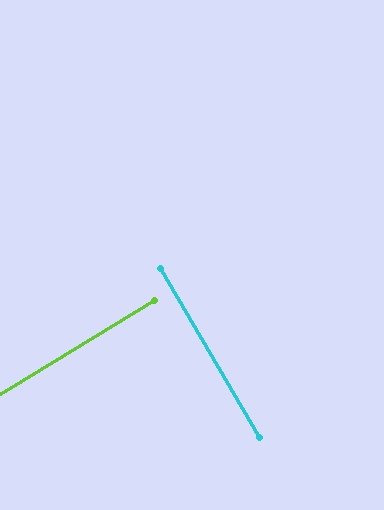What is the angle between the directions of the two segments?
Approximately 89 degrees.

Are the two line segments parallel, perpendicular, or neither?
Perpendicular — they meet at approximately 89°.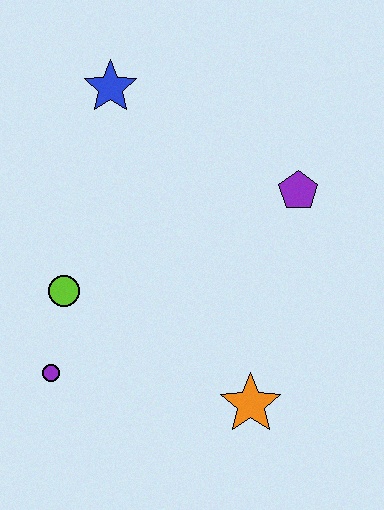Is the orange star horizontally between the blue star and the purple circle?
No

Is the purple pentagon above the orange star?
Yes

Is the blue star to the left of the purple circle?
No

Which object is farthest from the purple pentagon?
The purple circle is farthest from the purple pentagon.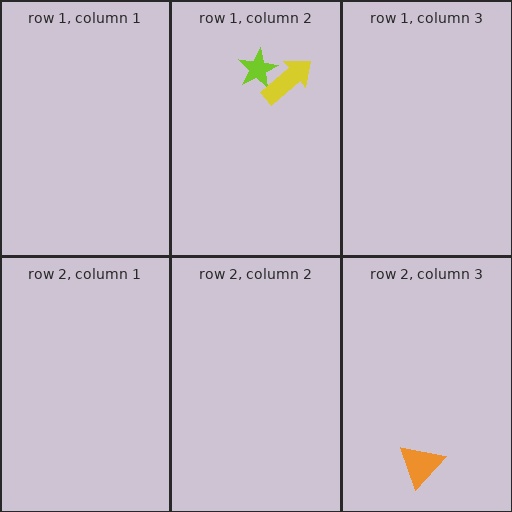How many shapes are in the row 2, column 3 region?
1.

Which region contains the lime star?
The row 1, column 2 region.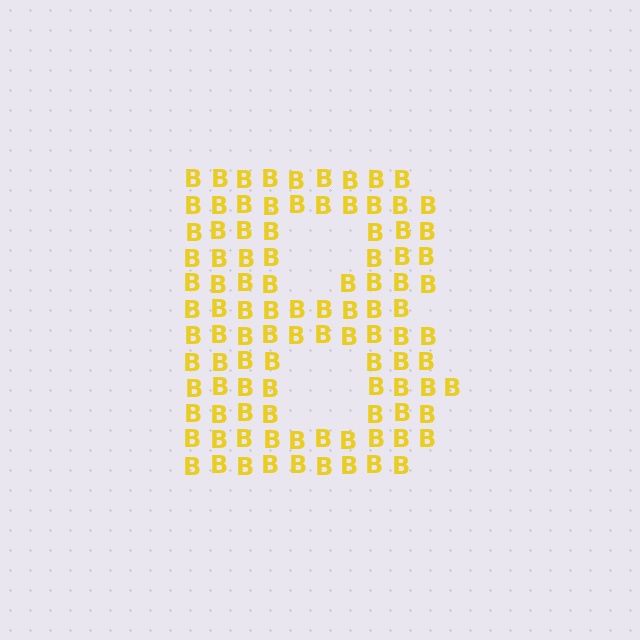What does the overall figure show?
The overall figure shows the letter B.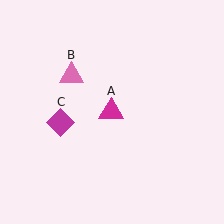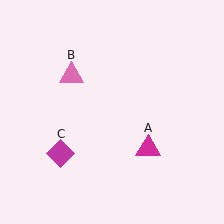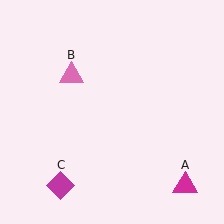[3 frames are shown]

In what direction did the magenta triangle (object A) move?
The magenta triangle (object A) moved down and to the right.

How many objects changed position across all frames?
2 objects changed position: magenta triangle (object A), magenta diamond (object C).